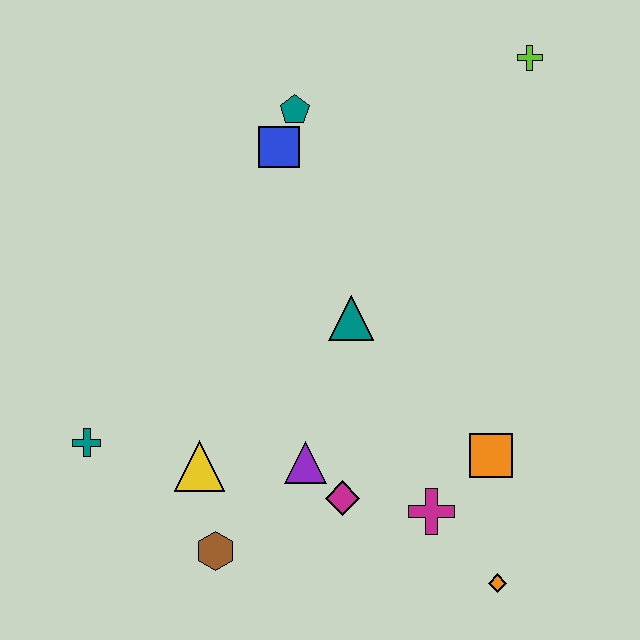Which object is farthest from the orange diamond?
The lime cross is farthest from the orange diamond.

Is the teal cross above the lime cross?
No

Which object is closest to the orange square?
The magenta cross is closest to the orange square.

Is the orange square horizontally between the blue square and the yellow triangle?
No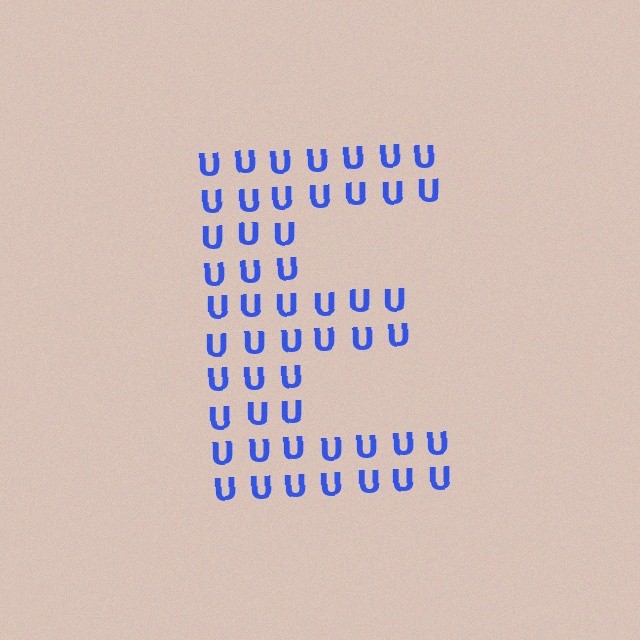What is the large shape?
The large shape is the letter E.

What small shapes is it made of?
It is made of small letter U's.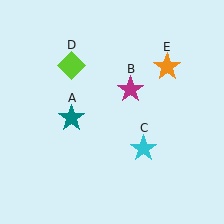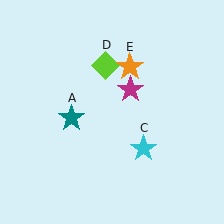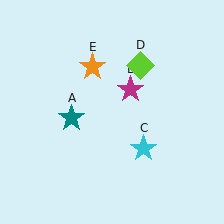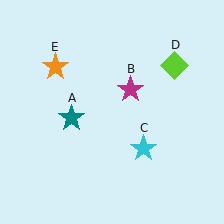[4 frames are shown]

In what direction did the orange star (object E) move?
The orange star (object E) moved left.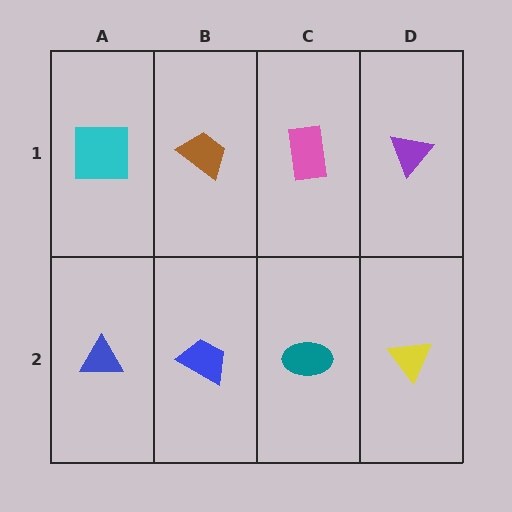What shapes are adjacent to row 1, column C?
A teal ellipse (row 2, column C), a brown trapezoid (row 1, column B), a purple triangle (row 1, column D).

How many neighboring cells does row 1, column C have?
3.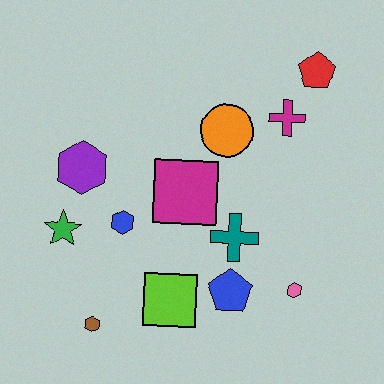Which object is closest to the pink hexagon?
The blue pentagon is closest to the pink hexagon.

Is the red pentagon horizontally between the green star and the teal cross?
No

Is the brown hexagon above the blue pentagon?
No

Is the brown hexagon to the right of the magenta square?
No